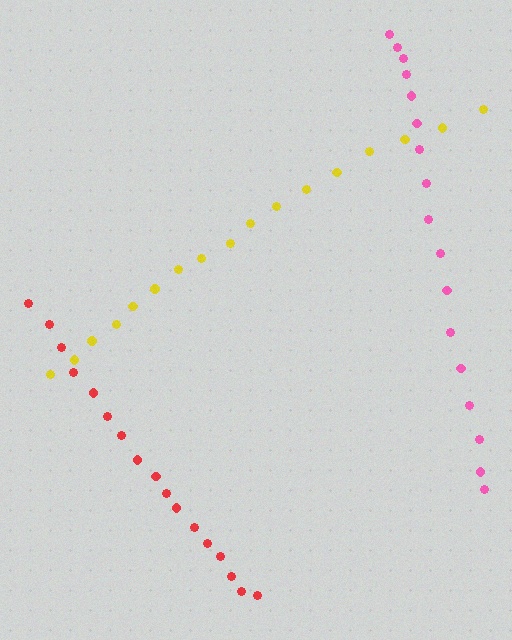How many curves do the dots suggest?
There are 3 distinct paths.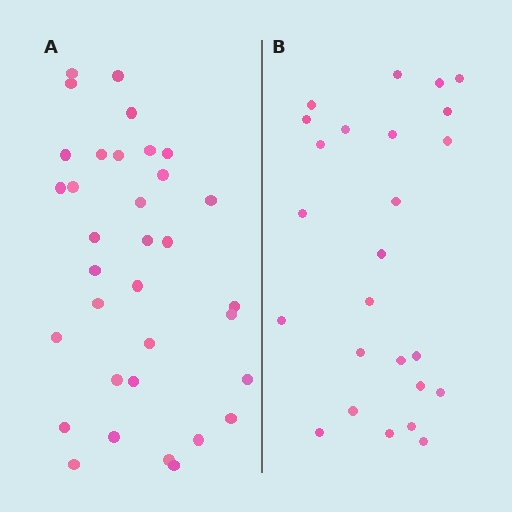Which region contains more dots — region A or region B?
Region A (the left region) has more dots.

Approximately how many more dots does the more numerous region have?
Region A has roughly 8 or so more dots than region B.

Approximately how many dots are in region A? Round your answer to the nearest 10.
About 30 dots. (The exact count is 34, which rounds to 30.)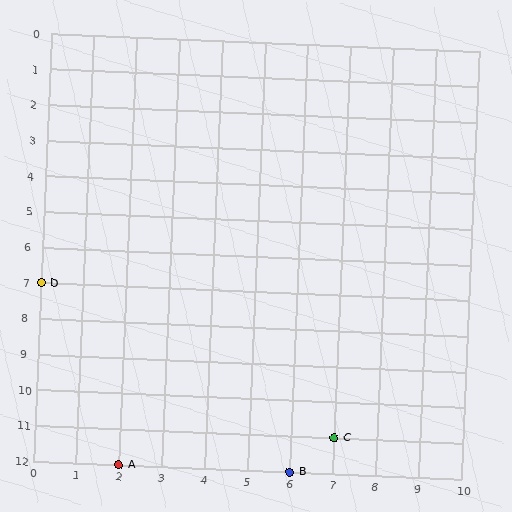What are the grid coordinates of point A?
Point A is at grid coordinates (2, 12).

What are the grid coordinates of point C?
Point C is at grid coordinates (7, 11).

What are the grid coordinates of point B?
Point B is at grid coordinates (6, 12).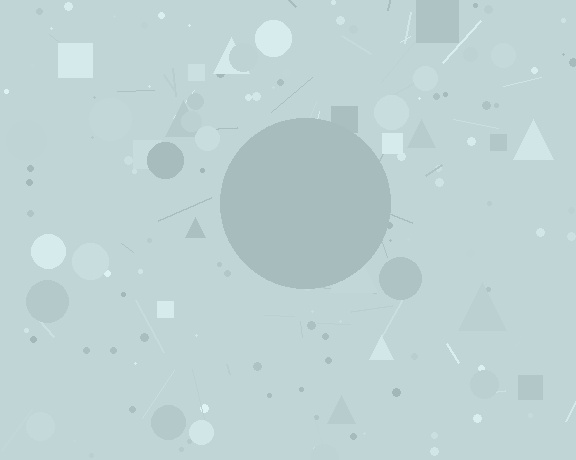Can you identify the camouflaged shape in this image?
The camouflaged shape is a circle.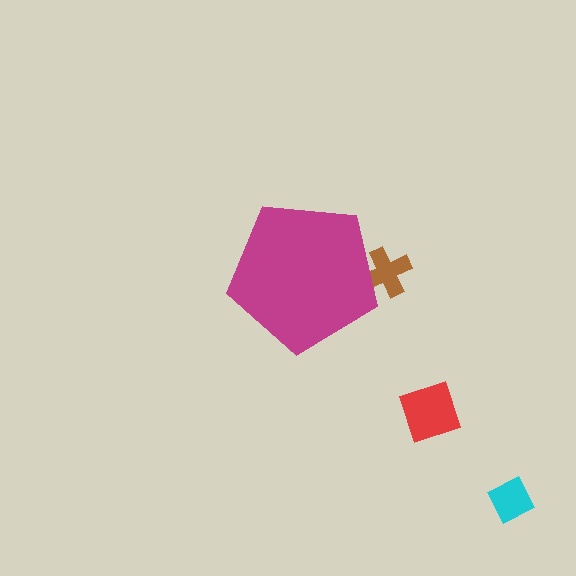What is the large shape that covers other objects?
A magenta pentagon.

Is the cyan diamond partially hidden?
No, the cyan diamond is fully visible.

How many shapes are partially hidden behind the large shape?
1 shape is partially hidden.